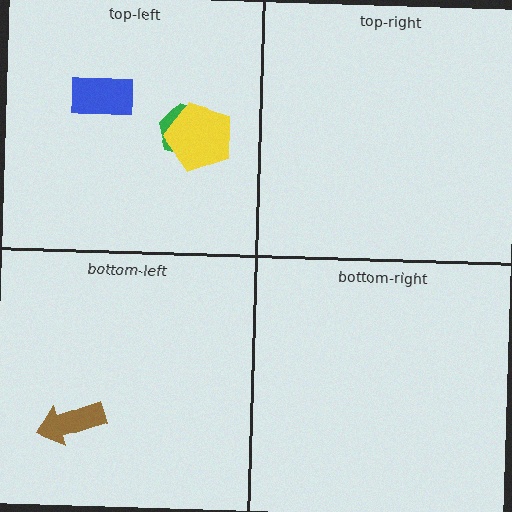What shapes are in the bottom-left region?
The brown arrow.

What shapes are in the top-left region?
The green hexagon, the blue rectangle, the yellow pentagon.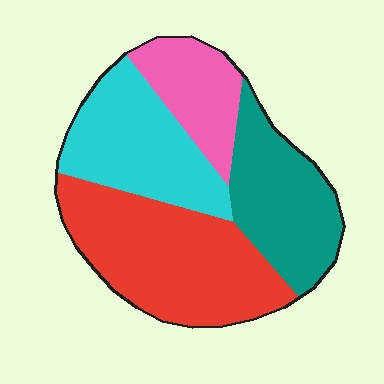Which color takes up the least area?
Pink, at roughly 15%.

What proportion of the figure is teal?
Teal covers roughly 25% of the figure.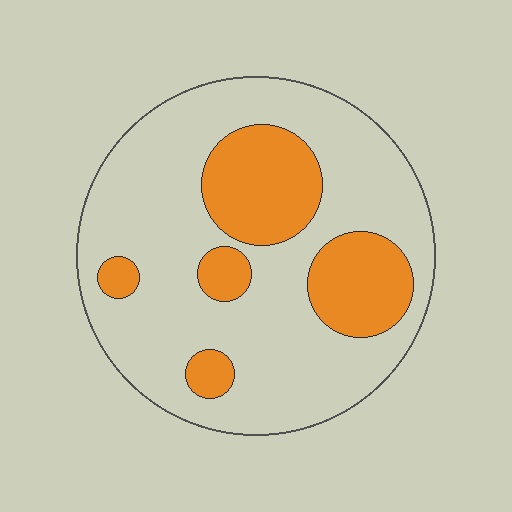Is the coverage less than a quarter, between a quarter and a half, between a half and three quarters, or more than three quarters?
Between a quarter and a half.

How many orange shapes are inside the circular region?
5.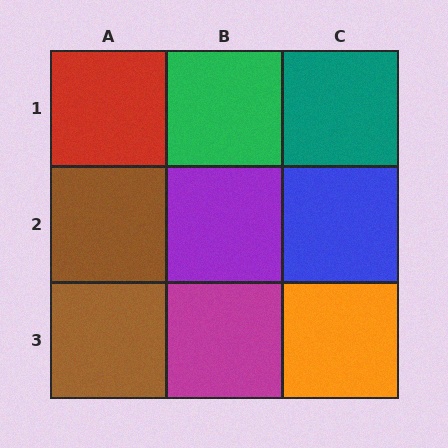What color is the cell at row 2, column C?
Blue.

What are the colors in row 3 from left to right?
Brown, magenta, orange.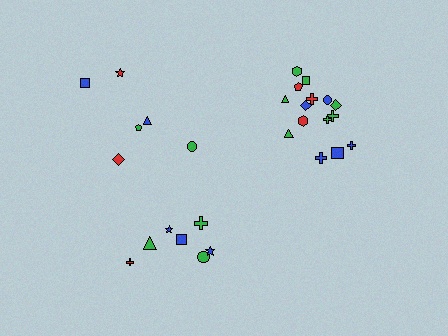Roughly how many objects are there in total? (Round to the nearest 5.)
Roughly 30 objects in total.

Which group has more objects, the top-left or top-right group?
The top-right group.